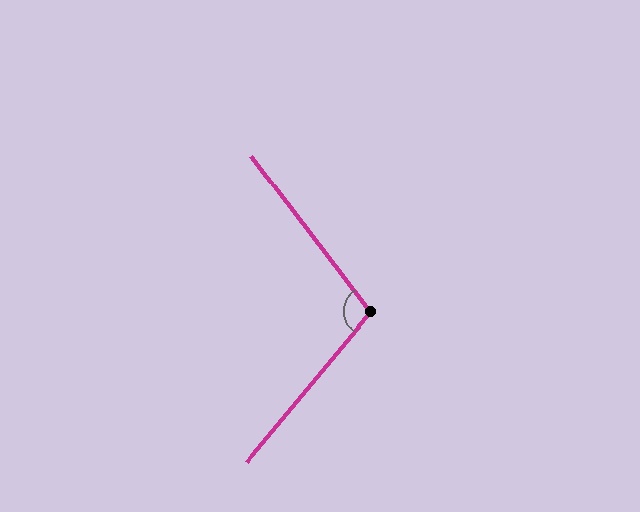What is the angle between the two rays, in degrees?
Approximately 103 degrees.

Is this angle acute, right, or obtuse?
It is obtuse.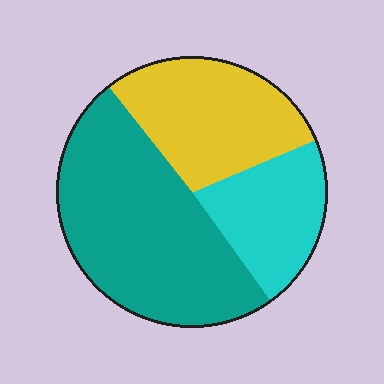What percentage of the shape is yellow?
Yellow covers around 30% of the shape.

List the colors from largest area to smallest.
From largest to smallest: teal, yellow, cyan.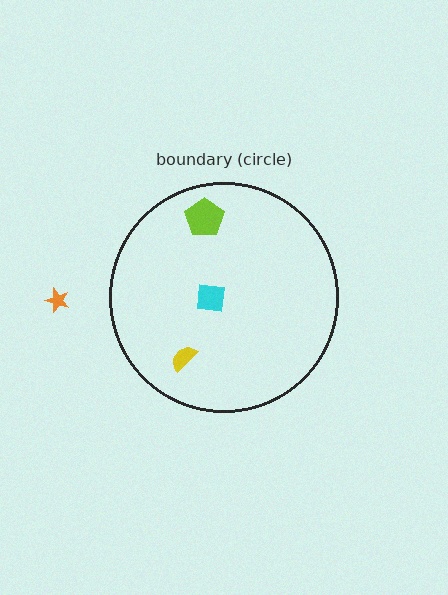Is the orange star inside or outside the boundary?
Outside.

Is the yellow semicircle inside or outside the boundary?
Inside.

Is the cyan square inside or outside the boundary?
Inside.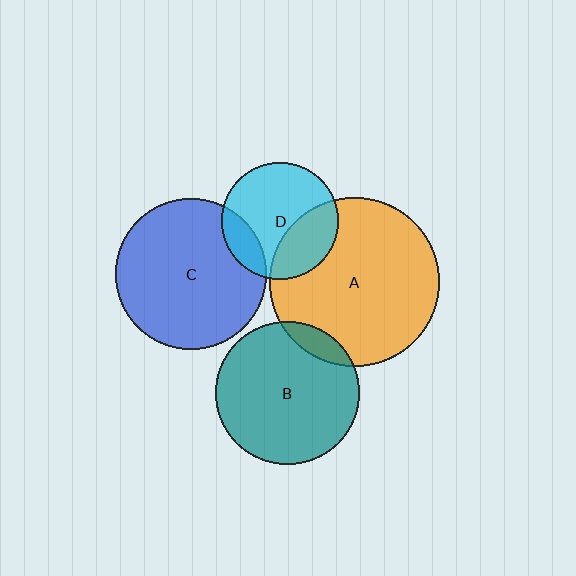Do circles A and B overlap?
Yes.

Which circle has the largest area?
Circle A (orange).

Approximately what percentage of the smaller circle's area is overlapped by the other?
Approximately 10%.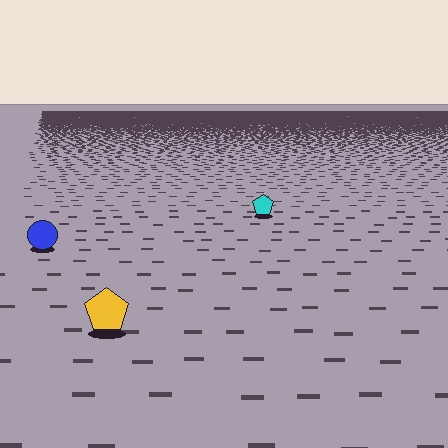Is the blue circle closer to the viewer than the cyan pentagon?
Yes. The blue circle is closer — you can tell from the texture gradient: the ground texture is coarser near it.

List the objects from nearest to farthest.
From nearest to farthest: the yellow pentagon, the blue circle, the cyan pentagon.